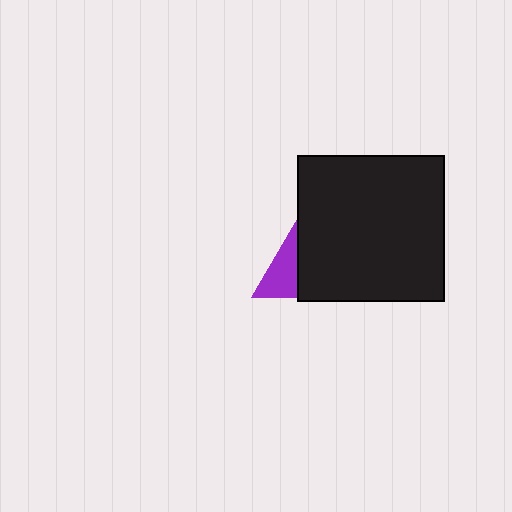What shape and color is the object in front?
The object in front is a black square.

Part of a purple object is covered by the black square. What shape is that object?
It is a triangle.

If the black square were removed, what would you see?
You would see the complete purple triangle.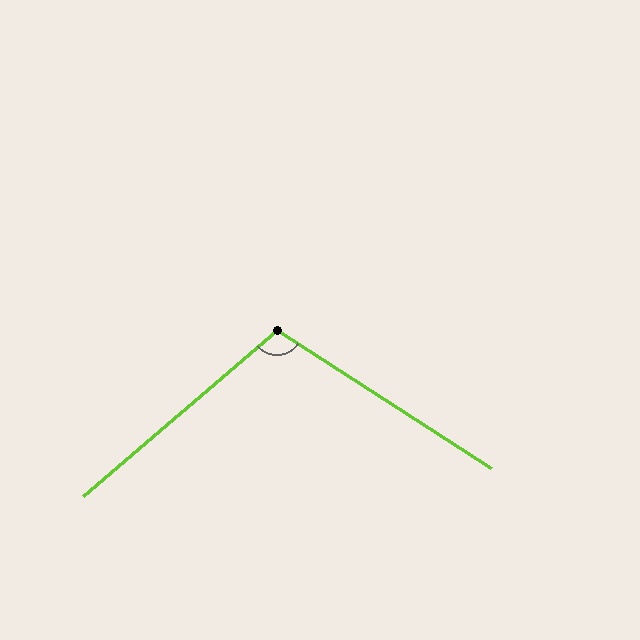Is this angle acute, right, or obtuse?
It is obtuse.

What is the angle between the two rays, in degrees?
Approximately 107 degrees.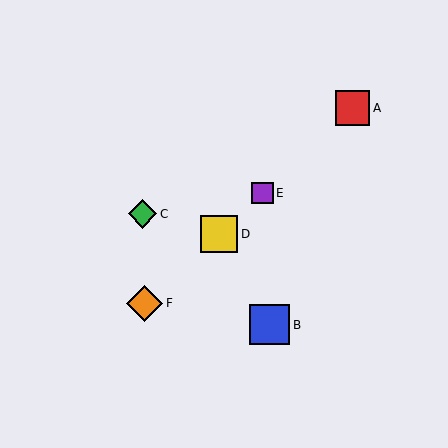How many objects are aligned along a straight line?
4 objects (A, D, E, F) are aligned along a straight line.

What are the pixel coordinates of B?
Object B is at (270, 325).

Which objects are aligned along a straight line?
Objects A, D, E, F are aligned along a straight line.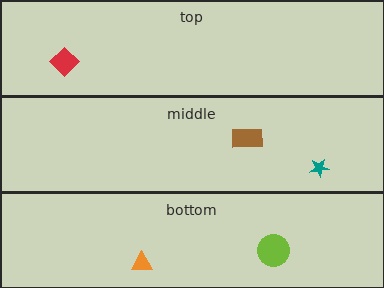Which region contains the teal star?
The middle region.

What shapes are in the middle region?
The teal star, the brown rectangle.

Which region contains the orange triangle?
The bottom region.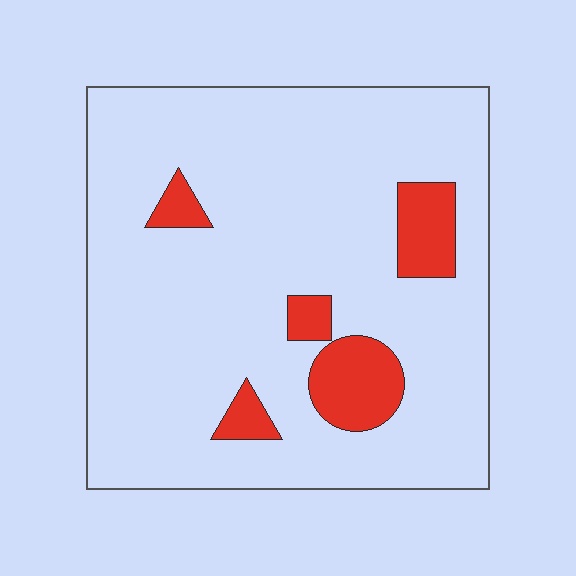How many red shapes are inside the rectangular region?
5.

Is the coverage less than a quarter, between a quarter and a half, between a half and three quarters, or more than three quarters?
Less than a quarter.